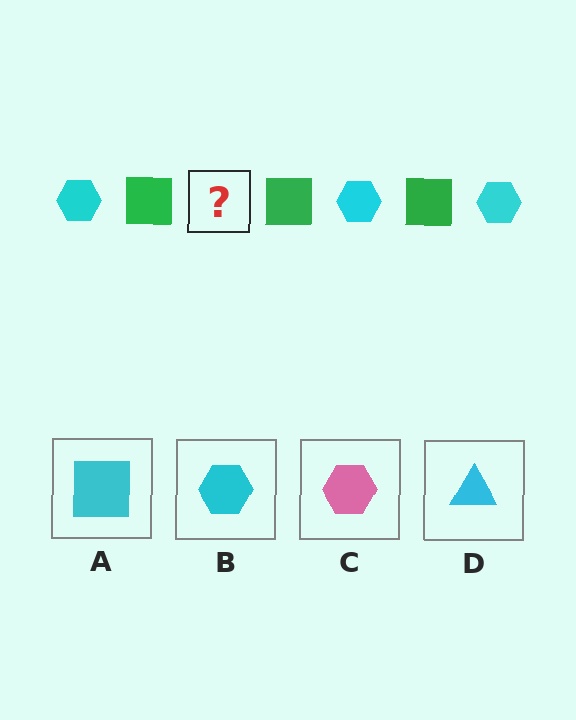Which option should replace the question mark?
Option B.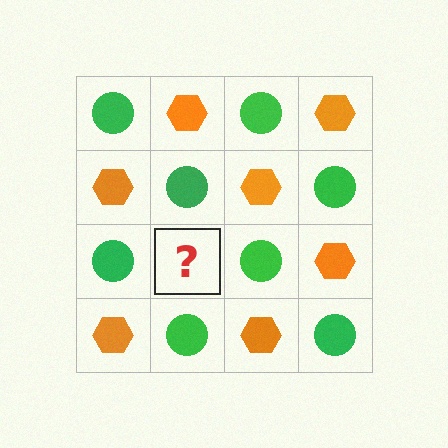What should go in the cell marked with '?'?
The missing cell should contain an orange hexagon.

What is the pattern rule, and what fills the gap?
The rule is that it alternates green circle and orange hexagon in a checkerboard pattern. The gap should be filled with an orange hexagon.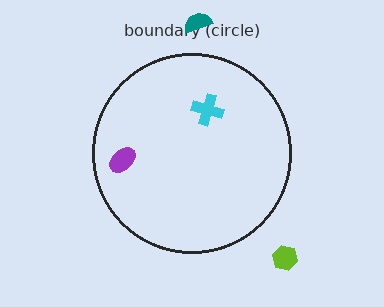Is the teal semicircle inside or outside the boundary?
Outside.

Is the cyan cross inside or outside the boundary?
Inside.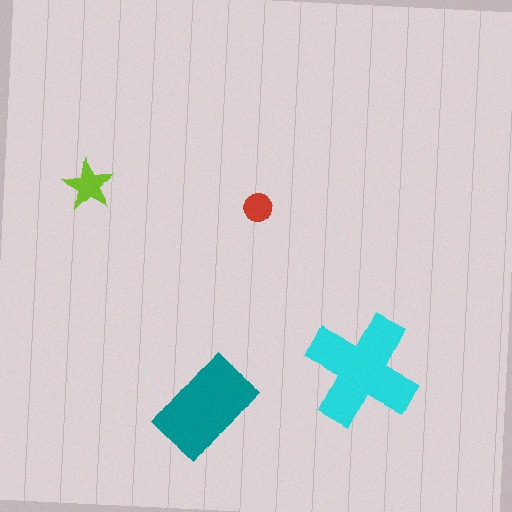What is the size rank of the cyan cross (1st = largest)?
1st.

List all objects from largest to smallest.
The cyan cross, the teal rectangle, the lime star, the red circle.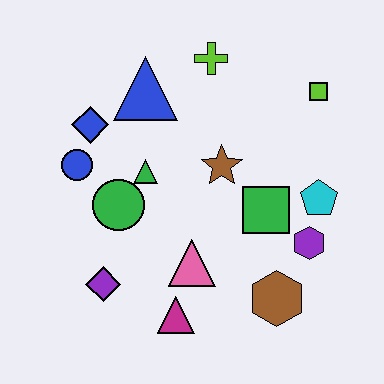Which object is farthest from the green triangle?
The lime square is farthest from the green triangle.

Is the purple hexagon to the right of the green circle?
Yes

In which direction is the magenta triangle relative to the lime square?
The magenta triangle is below the lime square.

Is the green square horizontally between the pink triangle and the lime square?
Yes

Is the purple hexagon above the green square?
No